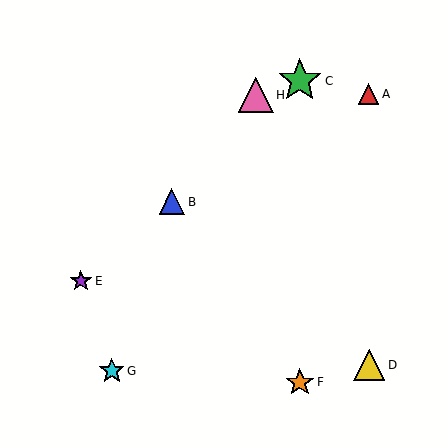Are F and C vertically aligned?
Yes, both are at x≈300.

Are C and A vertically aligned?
No, C is at x≈300 and A is at x≈369.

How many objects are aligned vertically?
2 objects (C, F) are aligned vertically.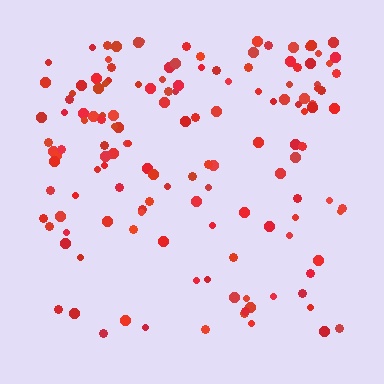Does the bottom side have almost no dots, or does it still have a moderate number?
Still a moderate number, just noticeably fewer than the top.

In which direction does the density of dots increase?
From bottom to top, with the top side densest.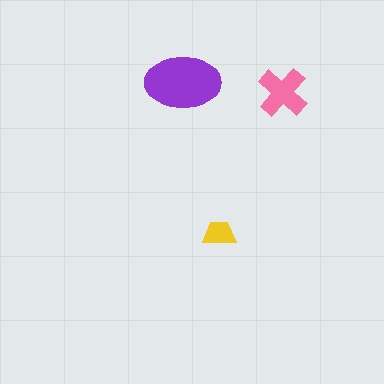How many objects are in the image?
There are 3 objects in the image.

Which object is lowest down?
The yellow trapezoid is bottommost.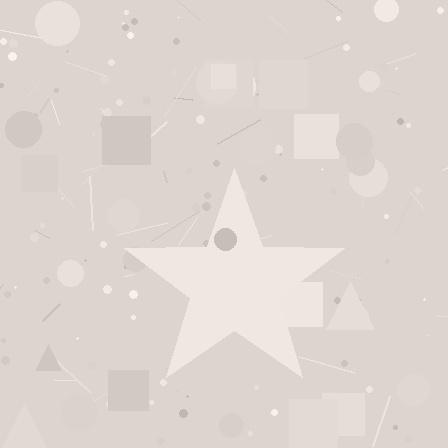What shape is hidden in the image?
A star is hidden in the image.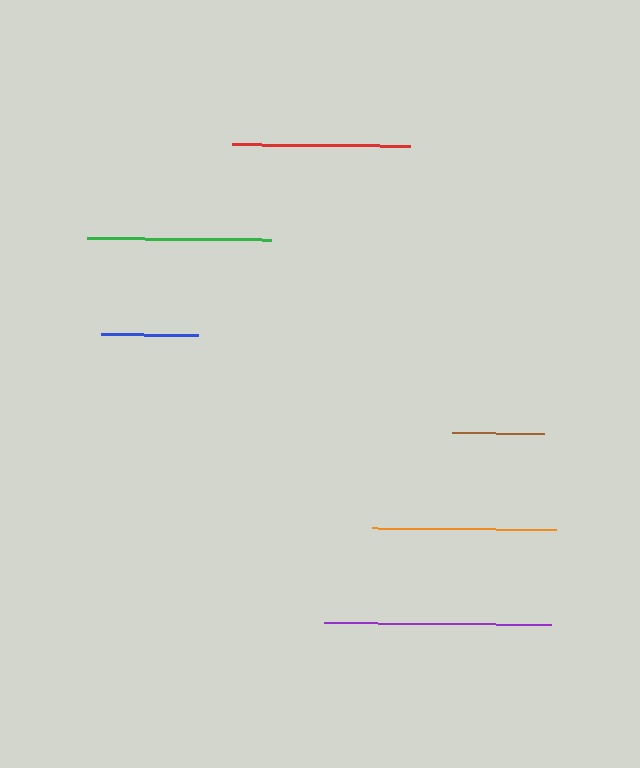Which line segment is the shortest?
The brown line is the shortest at approximately 92 pixels.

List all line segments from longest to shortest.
From longest to shortest: purple, green, orange, red, blue, brown.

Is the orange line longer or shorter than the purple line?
The purple line is longer than the orange line.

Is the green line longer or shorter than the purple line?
The purple line is longer than the green line.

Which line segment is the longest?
The purple line is the longest at approximately 227 pixels.